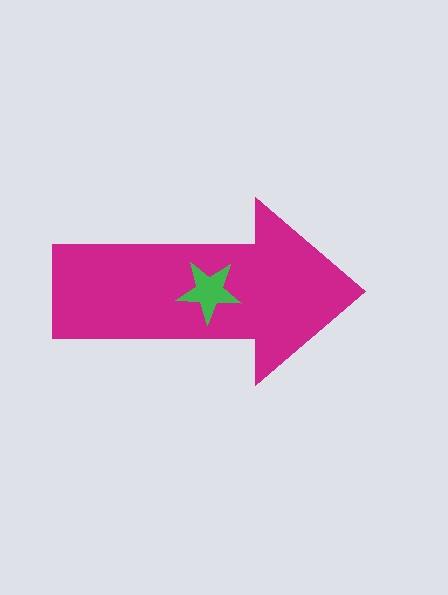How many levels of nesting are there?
2.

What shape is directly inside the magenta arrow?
The green star.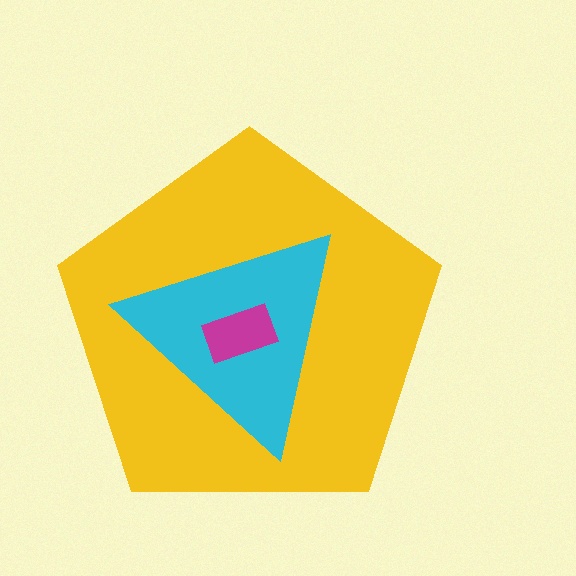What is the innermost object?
The magenta rectangle.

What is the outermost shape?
The yellow pentagon.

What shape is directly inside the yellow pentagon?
The cyan triangle.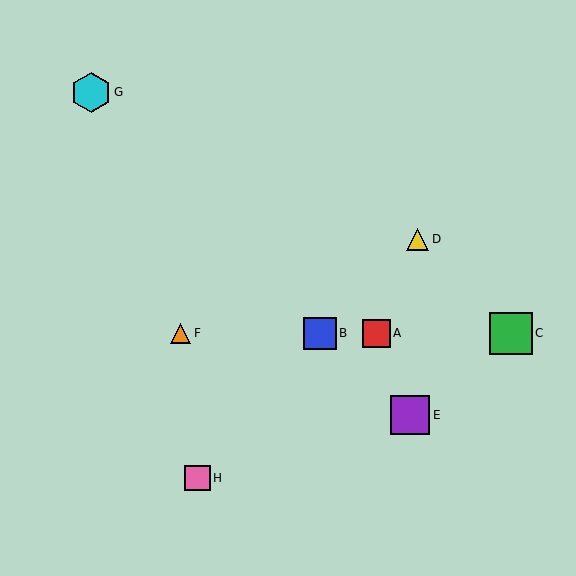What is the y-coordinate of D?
Object D is at y≈239.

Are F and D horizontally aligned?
No, F is at y≈333 and D is at y≈239.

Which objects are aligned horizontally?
Objects A, B, C, F are aligned horizontally.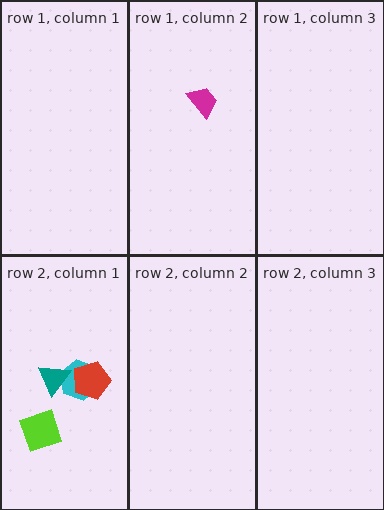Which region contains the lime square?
The row 2, column 1 region.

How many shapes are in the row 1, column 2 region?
1.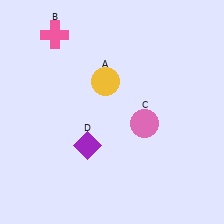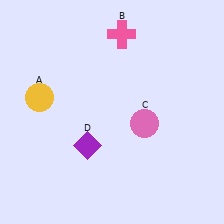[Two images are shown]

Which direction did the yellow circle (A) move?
The yellow circle (A) moved left.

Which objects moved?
The objects that moved are: the yellow circle (A), the pink cross (B).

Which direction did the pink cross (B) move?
The pink cross (B) moved right.